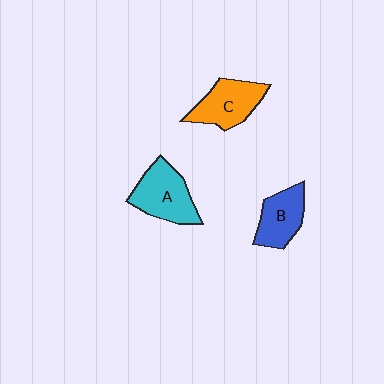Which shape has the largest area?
Shape A (cyan).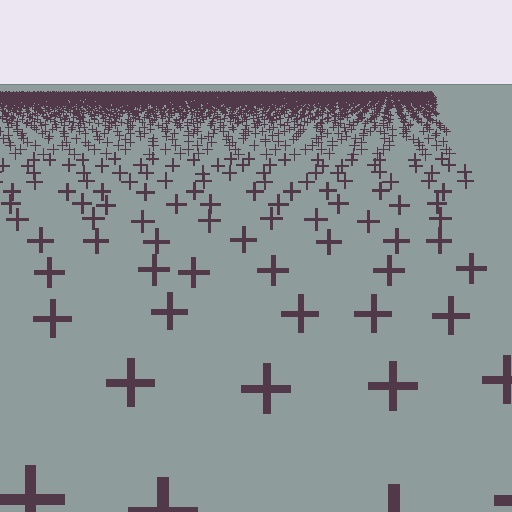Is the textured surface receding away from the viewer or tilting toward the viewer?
The surface is receding away from the viewer. Texture elements get smaller and denser toward the top.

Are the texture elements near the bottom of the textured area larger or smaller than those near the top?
Larger. Near the bottom, elements are closer to the viewer and appear at a bigger on-screen size.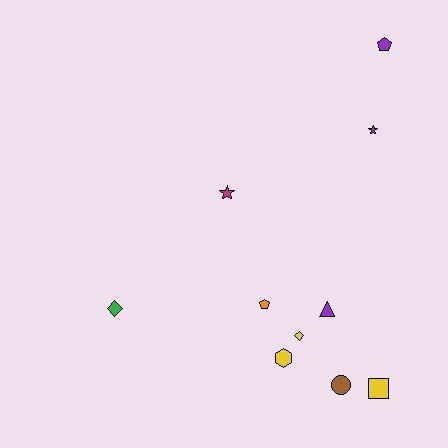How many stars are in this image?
There are 2 stars.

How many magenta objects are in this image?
There is 1 magenta object.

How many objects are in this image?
There are 10 objects.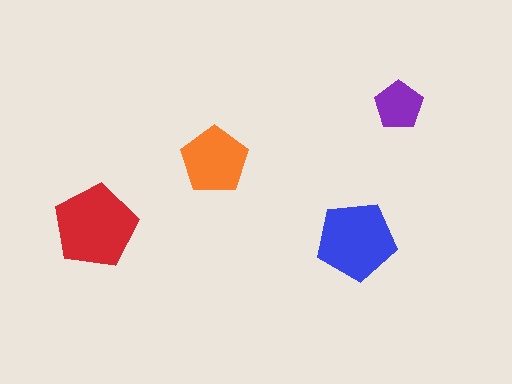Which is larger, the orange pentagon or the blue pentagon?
The blue one.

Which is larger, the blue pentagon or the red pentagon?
The red one.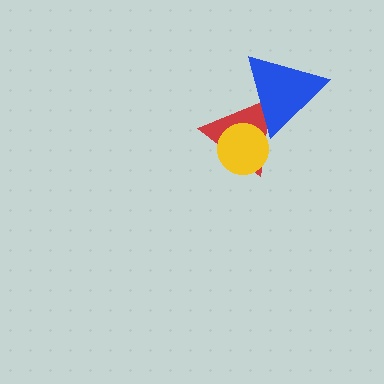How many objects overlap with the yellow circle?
1 object overlaps with the yellow circle.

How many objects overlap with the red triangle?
2 objects overlap with the red triangle.